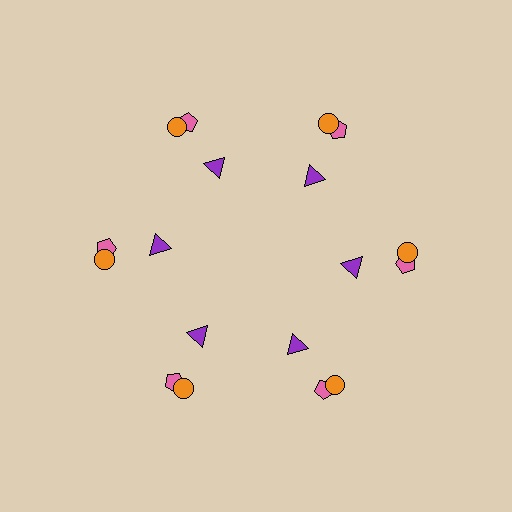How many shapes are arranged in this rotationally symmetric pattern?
There are 18 shapes, arranged in 6 groups of 3.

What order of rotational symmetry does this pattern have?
This pattern has 6-fold rotational symmetry.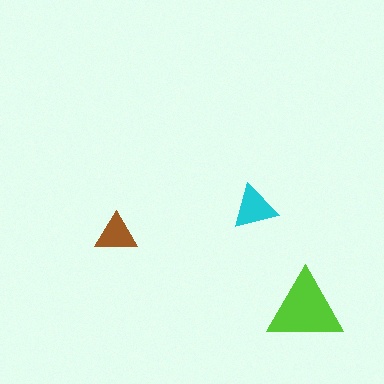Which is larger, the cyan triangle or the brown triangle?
The cyan one.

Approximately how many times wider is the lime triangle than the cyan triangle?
About 1.5 times wider.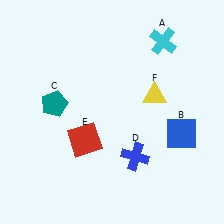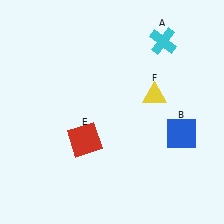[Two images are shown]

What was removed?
The blue cross (D), the teal pentagon (C) were removed in Image 2.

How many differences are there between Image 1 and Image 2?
There are 2 differences between the two images.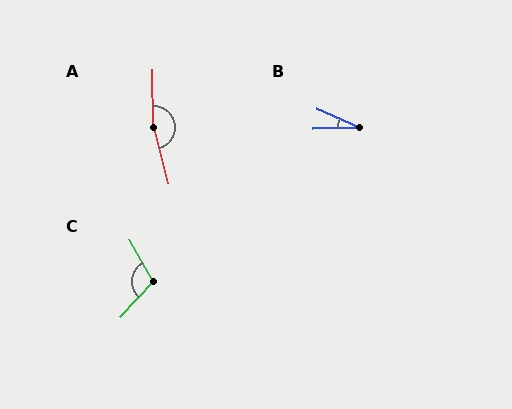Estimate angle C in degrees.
Approximately 108 degrees.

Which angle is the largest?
A, at approximately 166 degrees.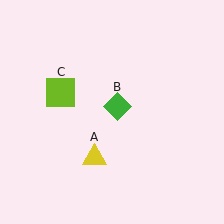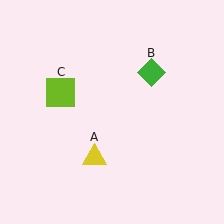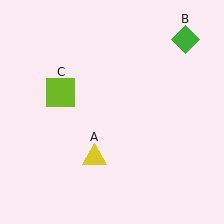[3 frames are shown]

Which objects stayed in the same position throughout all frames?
Yellow triangle (object A) and lime square (object C) remained stationary.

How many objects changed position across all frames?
1 object changed position: green diamond (object B).